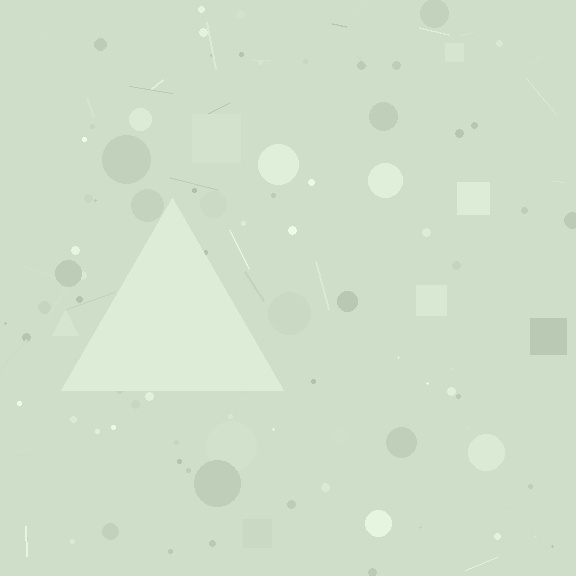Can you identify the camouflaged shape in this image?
The camouflaged shape is a triangle.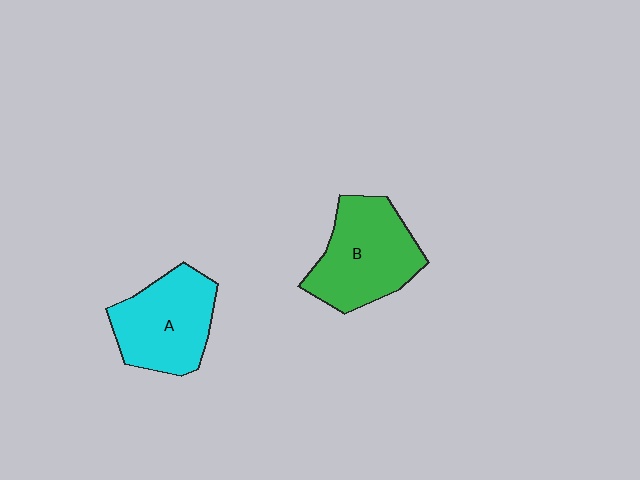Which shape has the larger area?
Shape B (green).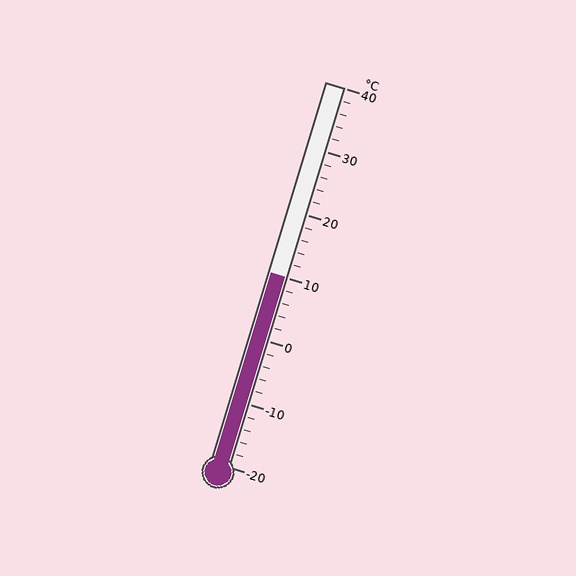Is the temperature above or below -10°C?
The temperature is above -10°C.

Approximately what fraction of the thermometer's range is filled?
The thermometer is filled to approximately 50% of its range.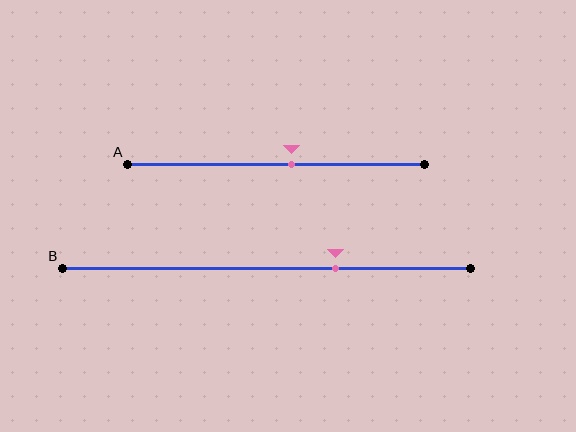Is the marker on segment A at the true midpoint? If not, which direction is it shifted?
No, the marker on segment A is shifted to the right by about 5% of the segment length.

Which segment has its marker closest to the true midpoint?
Segment A has its marker closest to the true midpoint.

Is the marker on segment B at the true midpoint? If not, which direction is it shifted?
No, the marker on segment B is shifted to the right by about 17% of the segment length.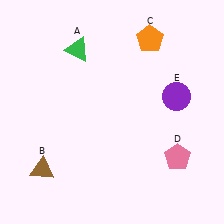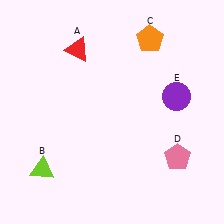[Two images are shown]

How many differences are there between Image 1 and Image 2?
There are 2 differences between the two images.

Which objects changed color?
A changed from green to red. B changed from brown to lime.